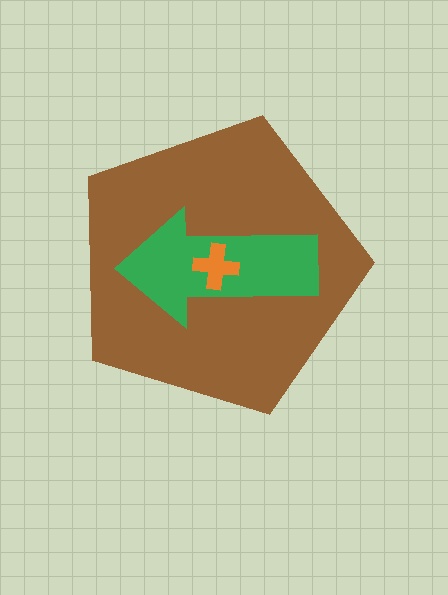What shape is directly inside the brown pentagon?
The green arrow.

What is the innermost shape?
The orange cross.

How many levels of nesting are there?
3.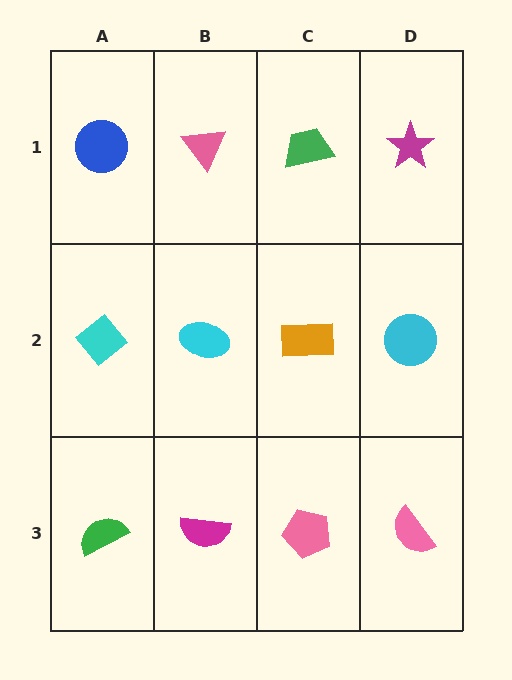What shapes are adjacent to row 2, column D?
A magenta star (row 1, column D), a pink semicircle (row 3, column D), an orange rectangle (row 2, column C).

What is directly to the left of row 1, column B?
A blue circle.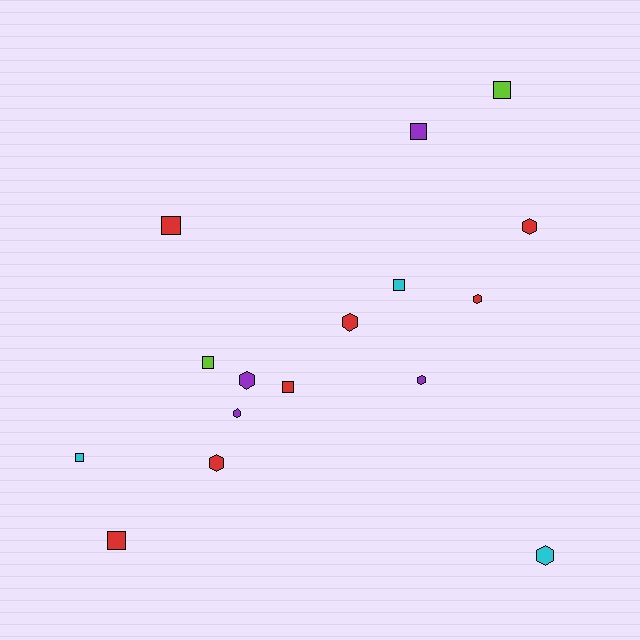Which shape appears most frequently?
Square, with 8 objects.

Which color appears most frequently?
Red, with 7 objects.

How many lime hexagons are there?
There are no lime hexagons.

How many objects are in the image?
There are 16 objects.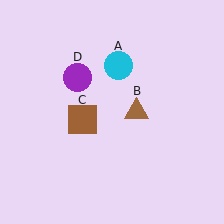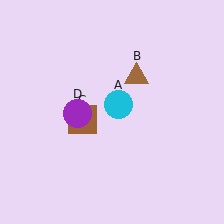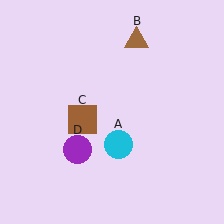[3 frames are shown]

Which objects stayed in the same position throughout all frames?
Brown square (object C) remained stationary.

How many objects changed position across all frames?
3 objects changed position: cyan circle (object A), brown triangle (object B), purple circle (object D).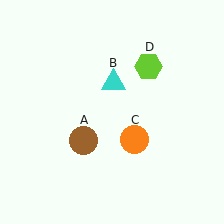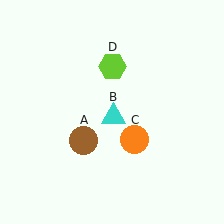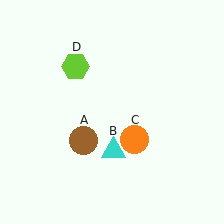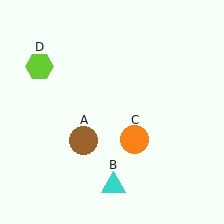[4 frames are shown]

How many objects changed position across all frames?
2 objects changed position: cyan triangle (object B), lime hexagon (object D).